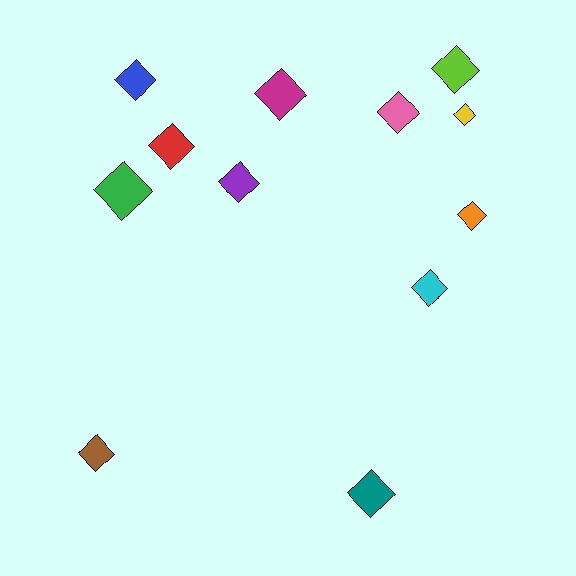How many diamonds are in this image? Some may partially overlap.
There are 12 diamonds.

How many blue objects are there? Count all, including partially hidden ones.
There is 1 blue object.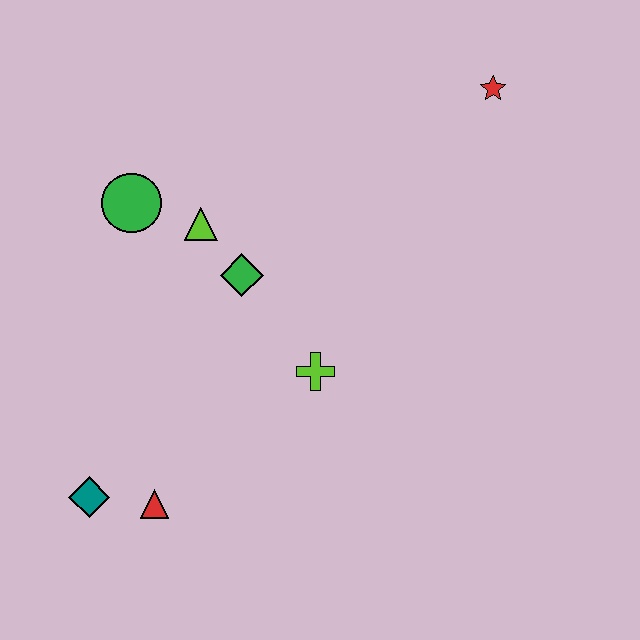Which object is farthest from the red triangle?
The red star is farthest from the red triangle.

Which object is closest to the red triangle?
The teal diamond is closest to the red triangle.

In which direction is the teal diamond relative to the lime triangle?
The teal diamond is below the lime triangle.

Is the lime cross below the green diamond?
Yes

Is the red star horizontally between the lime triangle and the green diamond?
No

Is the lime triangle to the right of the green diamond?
No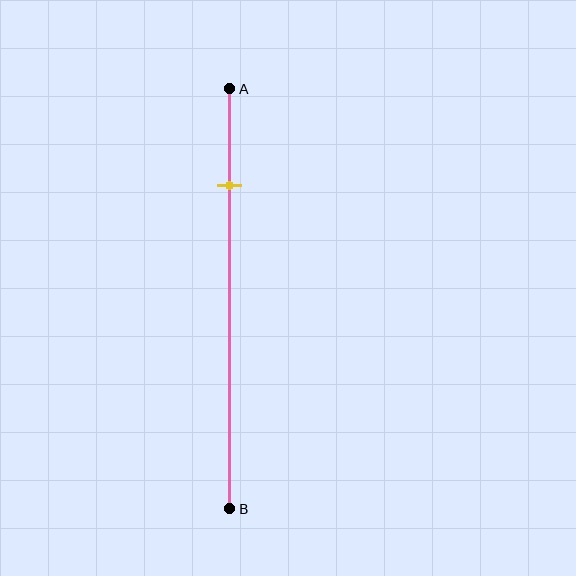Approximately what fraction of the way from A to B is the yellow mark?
The yellow mark is approximately 25% of the way from A to B.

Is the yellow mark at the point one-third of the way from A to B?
No, the mark is at about 25% from A, not at the 33% one-third point.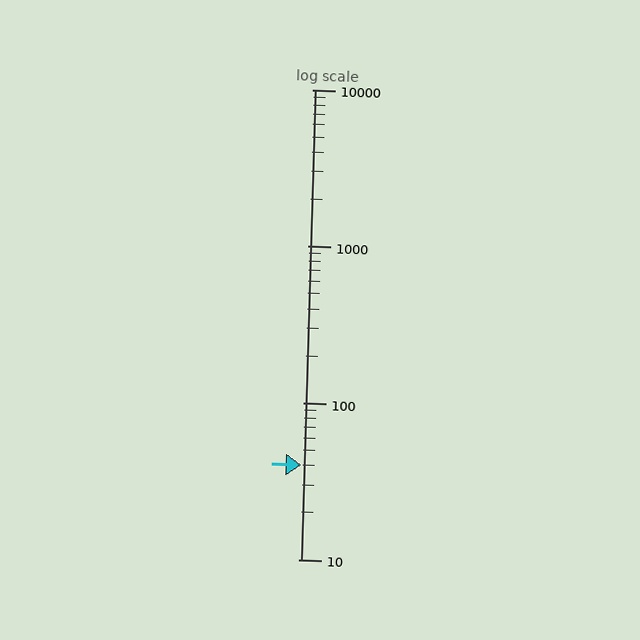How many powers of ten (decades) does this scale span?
The scale spans 3 decades, from 10 to 10000.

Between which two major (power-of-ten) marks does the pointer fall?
The pointer is between 10 and 100.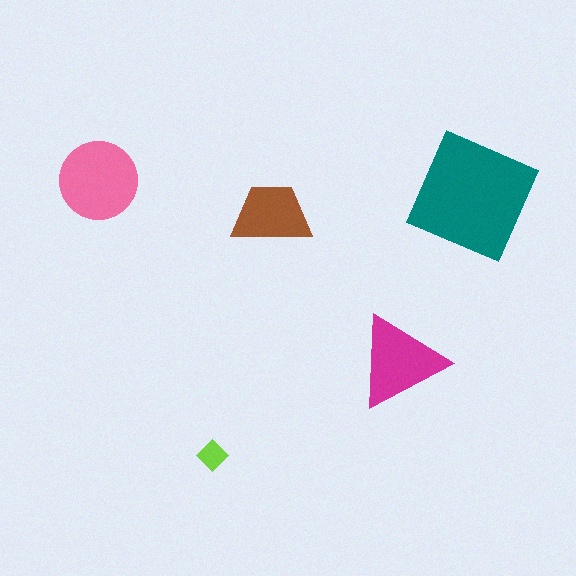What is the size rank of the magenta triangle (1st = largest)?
3rd.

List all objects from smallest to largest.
The lime diamond, the brown trapezoid, the magenta triangle, the pink circle, the teal square.